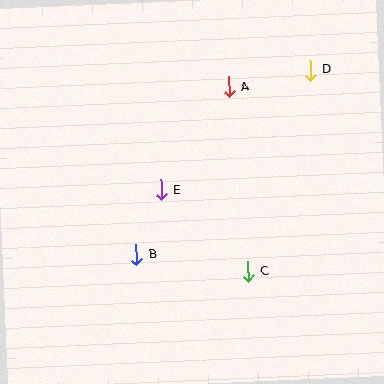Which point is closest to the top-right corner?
Point D is closest to the top-right corner.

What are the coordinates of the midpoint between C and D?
The midpoint between C and D is at (279, 171).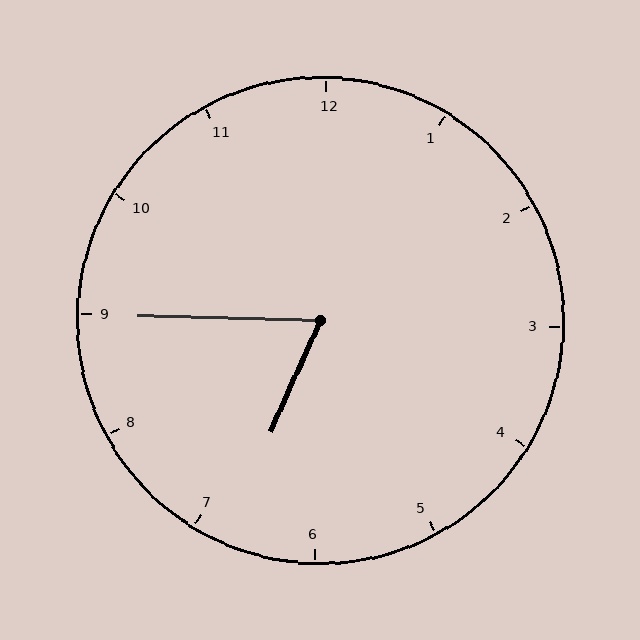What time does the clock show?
6:45.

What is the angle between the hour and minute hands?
Approximately 68 degrees.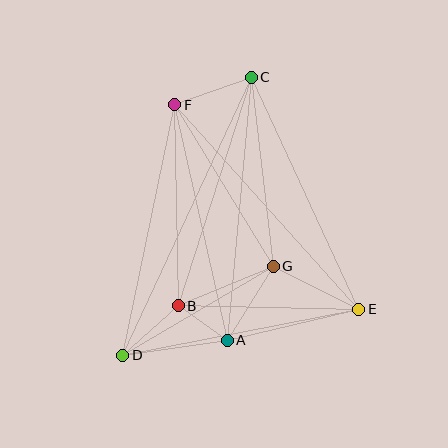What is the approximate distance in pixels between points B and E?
The distance between B and E is approximately 181 pixels.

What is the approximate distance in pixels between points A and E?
The distance between A and E is approximately 135 pixels.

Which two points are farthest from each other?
Points C and D are farthest from each other.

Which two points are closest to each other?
Points A and B are closest to each other.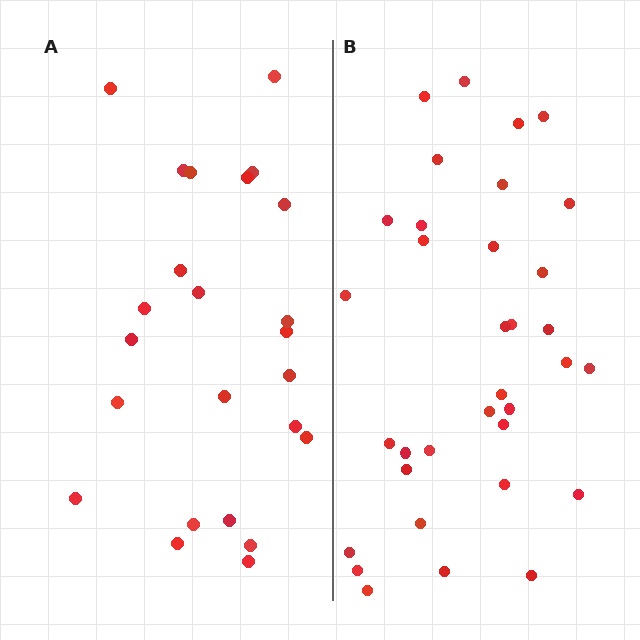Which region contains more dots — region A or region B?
Region B (the right region) has more dots.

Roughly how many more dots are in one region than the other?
Region B has roughly 10 or so more dots than region A.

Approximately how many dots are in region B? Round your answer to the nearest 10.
About 30 dots. (The exact count is 34, which rounds to 30.)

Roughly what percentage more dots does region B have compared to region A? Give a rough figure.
About 40% more.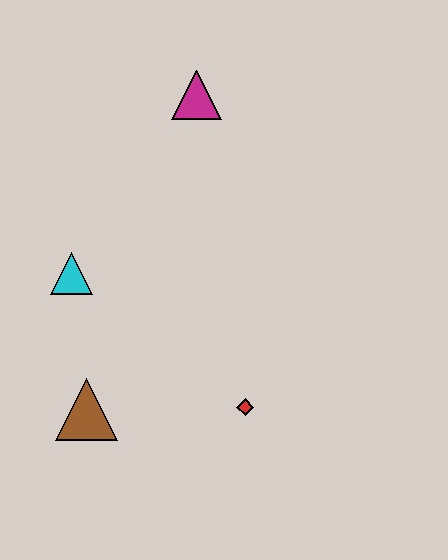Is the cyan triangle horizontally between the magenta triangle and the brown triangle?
No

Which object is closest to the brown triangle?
The cyan triangle is closest to the brown triangle.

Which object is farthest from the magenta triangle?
The brown triangle is farthest from the magenta triangle.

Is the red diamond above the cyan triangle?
No